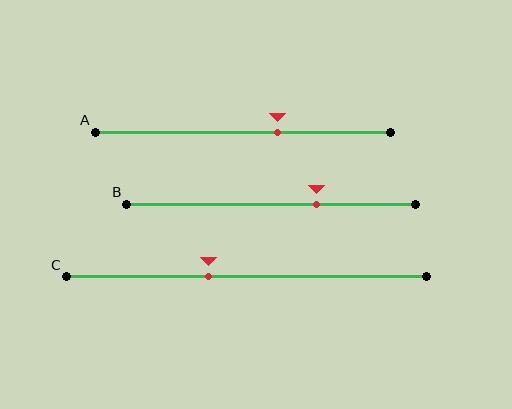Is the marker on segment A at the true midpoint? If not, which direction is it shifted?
No, the marker on segment A is shifted to the right by about 12% of the segment length.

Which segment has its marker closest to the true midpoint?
Segment C has its marker closest to the true midpoint.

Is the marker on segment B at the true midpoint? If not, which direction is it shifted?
No, the marker on segment B is shifted to the right by about 16% of the segment length.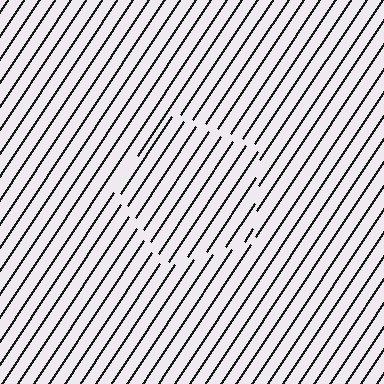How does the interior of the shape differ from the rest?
The interior of the shape contains the same grating, shifted by half a period — the contour is defined by the phase discontinuity where line-ends from the inner and outer gratings abut.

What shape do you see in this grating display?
An illusory pentagon. The interior of the shape contains the same grating, shifted by half a period — the contour is defined by the phase discontinuity where line-ends from the inner and outer gratings abut.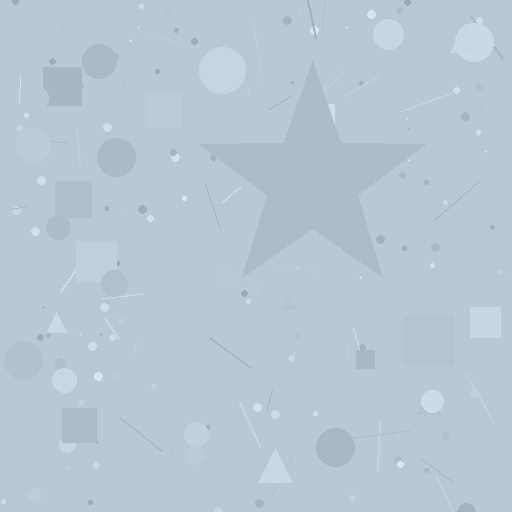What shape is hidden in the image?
A star is hidden in the image.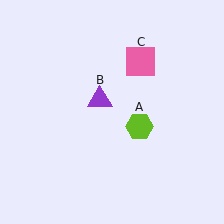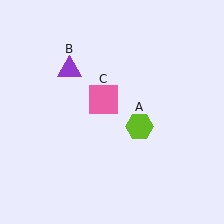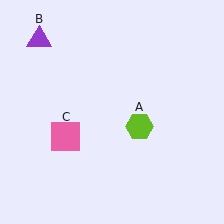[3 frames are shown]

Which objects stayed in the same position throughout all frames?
Lime hexagon (object A) remained stationary.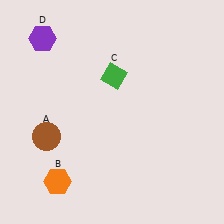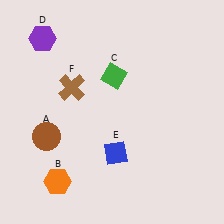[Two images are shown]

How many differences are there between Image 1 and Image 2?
There are 2 differences between the two images.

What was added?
A blue diamond (E), a brown cross (F) were added in Image 2.